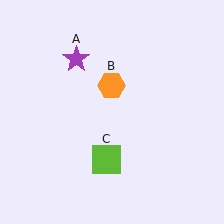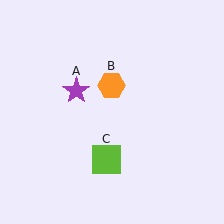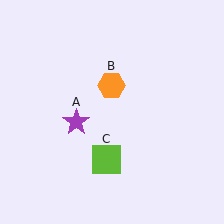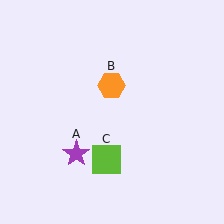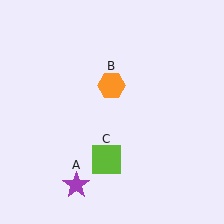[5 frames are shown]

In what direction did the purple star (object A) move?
The purple star (object A) moved down.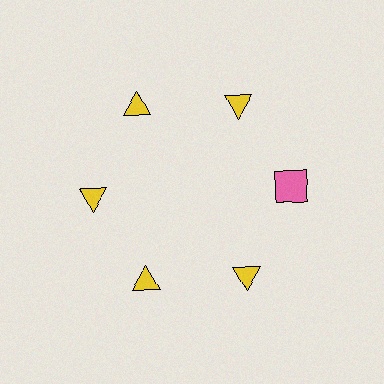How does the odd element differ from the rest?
It differs in both color (pink instead of yellow) and shape (square instead of triangle).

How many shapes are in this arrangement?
There are 6 shapes arranged in a ring pattern.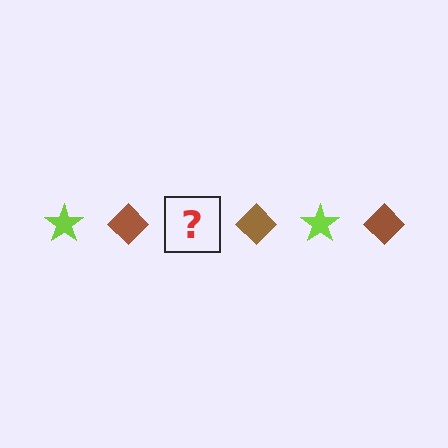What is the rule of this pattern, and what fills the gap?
The rule is that the pattern alternates between lime star and brown diamond. The gap should be filled with a lime star.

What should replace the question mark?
The question mark should be replaced with a lime star.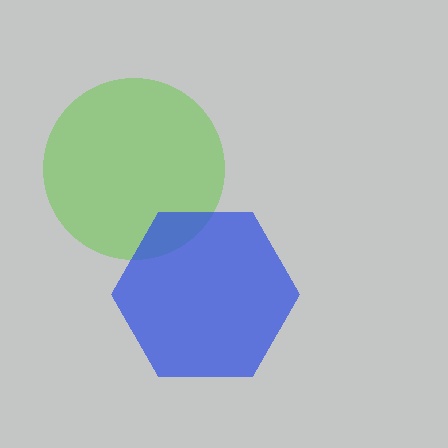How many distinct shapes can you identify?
There are 2 distinct shapes: a lime circle, a blue hexagon.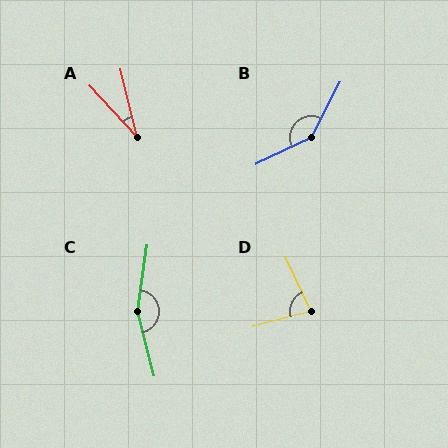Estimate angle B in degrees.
Approximately 143 degrees.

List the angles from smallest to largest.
A (29°), D (80°), B (143°), C (158°).